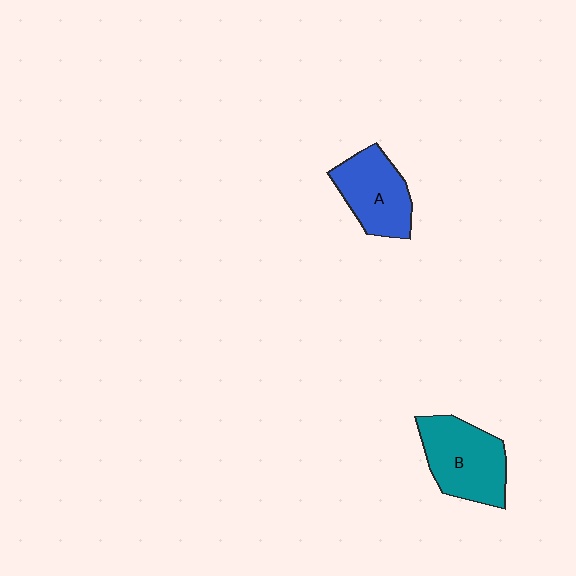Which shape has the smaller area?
Shape A (blue).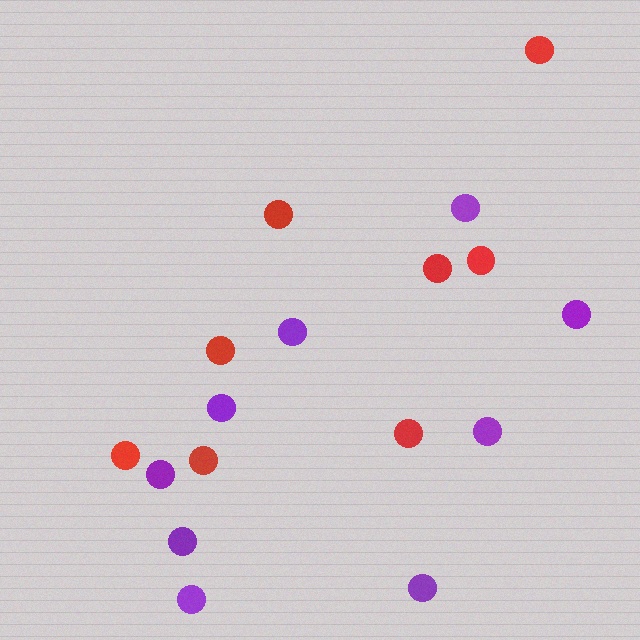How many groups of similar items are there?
There are 2 groups: one group of red circles (8) and one group of purple circles (9).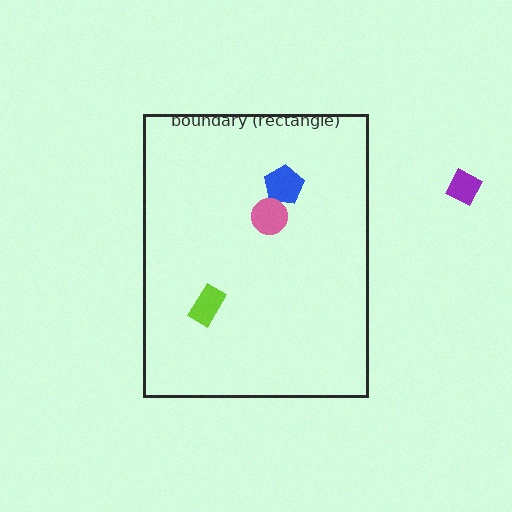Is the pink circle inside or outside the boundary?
Inside.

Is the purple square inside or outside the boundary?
Outside.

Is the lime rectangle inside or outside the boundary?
Inside.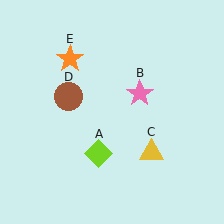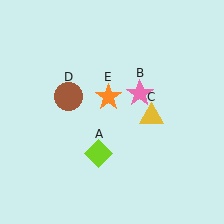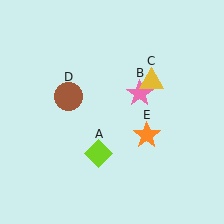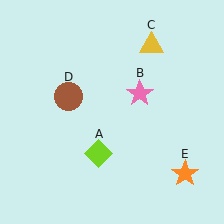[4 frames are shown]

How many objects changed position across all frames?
2 objects changed position: yellow triangle (object C), orange star (object E).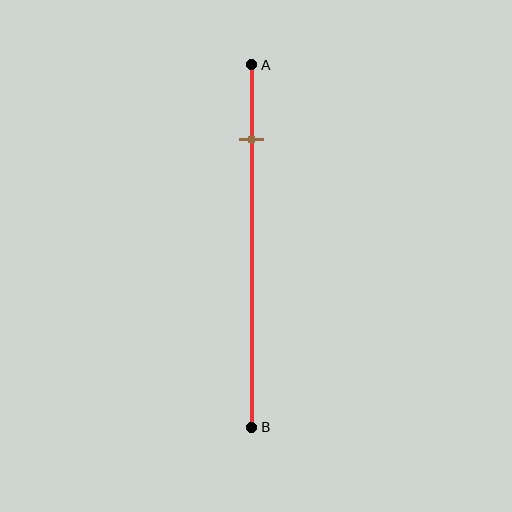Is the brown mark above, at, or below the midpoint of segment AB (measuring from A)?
The brown mark is above the midpoint of segment AB.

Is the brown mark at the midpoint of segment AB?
No, the mark is at about 20% from A, not at the 50% midpoint.